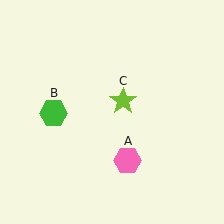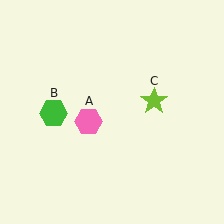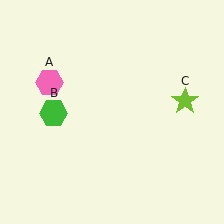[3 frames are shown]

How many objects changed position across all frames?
2 objects changed position: pink hexagon (object A), lime star (object C).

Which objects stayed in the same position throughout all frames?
Green hexagon (object B) remained stationary.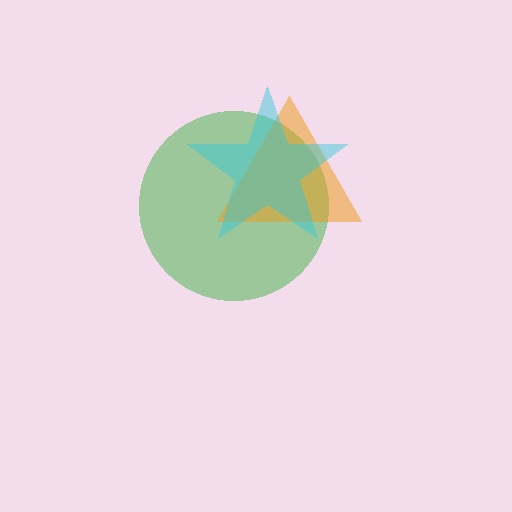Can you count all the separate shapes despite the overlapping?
Yes, there are 3 separate shapes.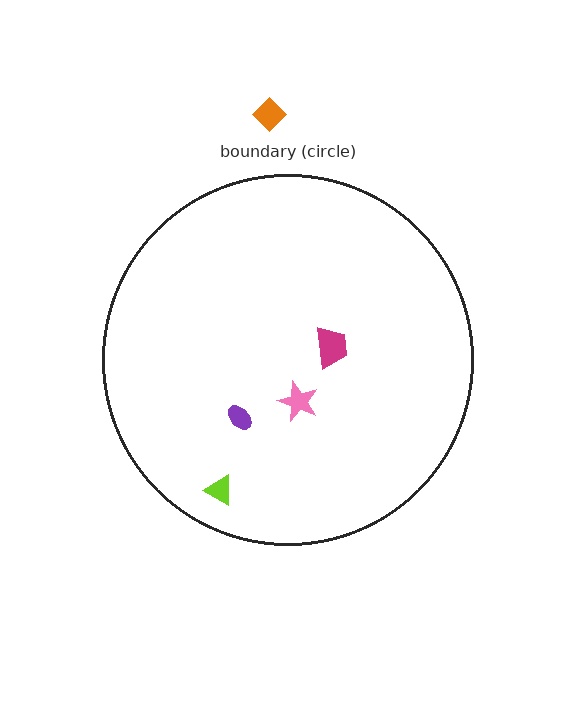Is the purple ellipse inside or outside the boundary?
Inside.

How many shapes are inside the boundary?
4 inside, 1 outside.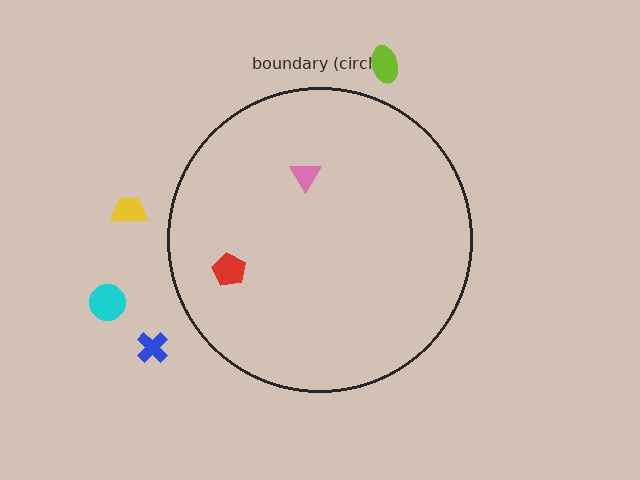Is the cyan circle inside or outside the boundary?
Outside.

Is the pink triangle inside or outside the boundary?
Inside.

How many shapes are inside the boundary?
2 inside, 4 outside.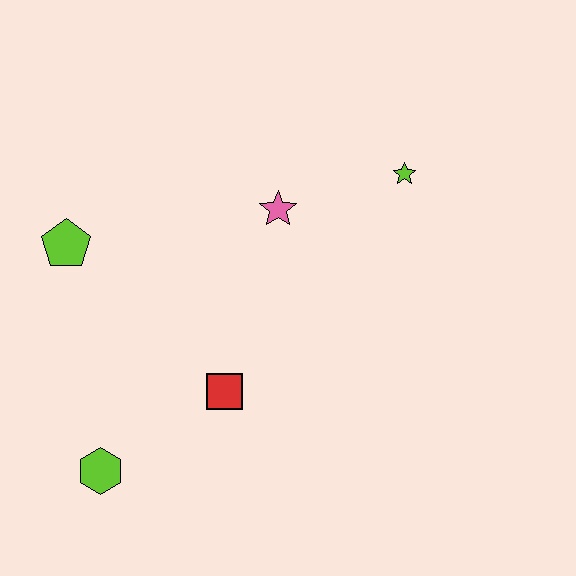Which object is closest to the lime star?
The pink star is closest to the lime star.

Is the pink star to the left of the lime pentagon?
No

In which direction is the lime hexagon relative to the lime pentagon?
The lime hexagon is below the lime pentagon.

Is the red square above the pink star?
No